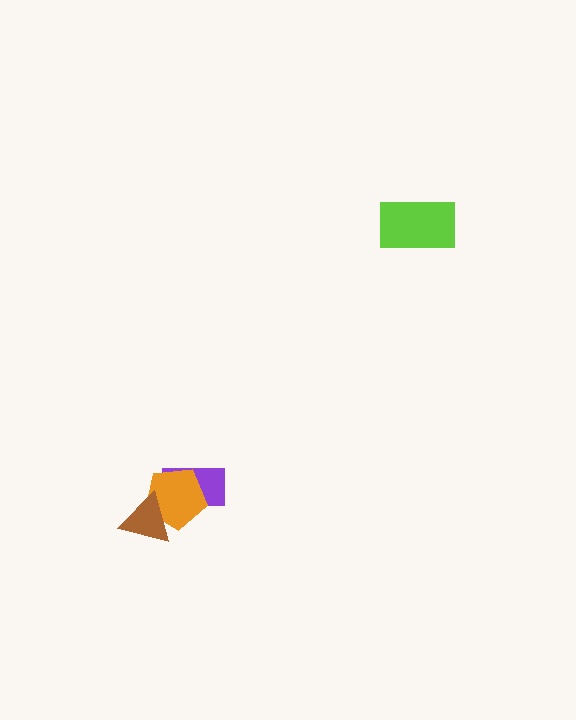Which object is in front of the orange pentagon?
The brown triangle is in front of the orange pentagon.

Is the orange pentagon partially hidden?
Yes, it is partially covered by another shape.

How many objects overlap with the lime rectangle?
0 objects overlap with the lime rectangle.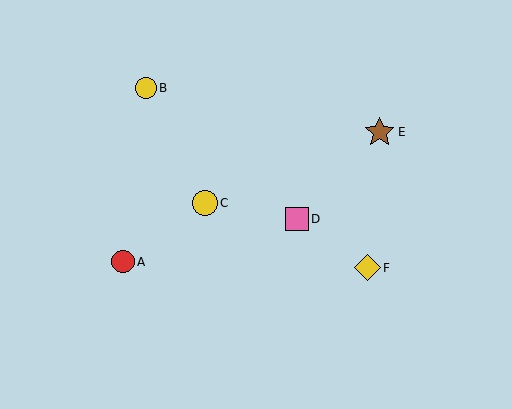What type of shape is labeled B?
Shape B is a yellow circle.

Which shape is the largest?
The brown star (labeled E) is the largest.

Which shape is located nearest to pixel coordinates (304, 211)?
The pink square (labeled D) at (297, 219) is nearest to that location.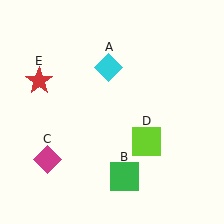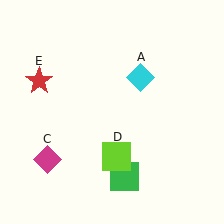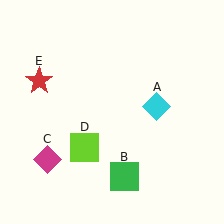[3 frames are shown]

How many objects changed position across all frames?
2 objects changed position: cyan diamond (object A), lime square (object D).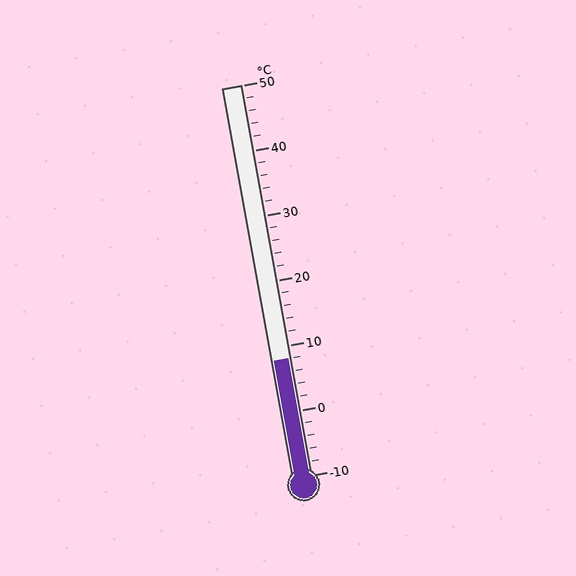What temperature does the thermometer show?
The thermometer shows approximately 8°C.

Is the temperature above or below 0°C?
The temperature is above 0°C.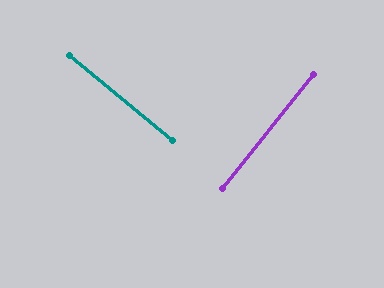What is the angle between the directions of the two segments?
Approximately 89 degrees.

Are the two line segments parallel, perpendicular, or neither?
Perpendicular — they meet at approximately 89°.